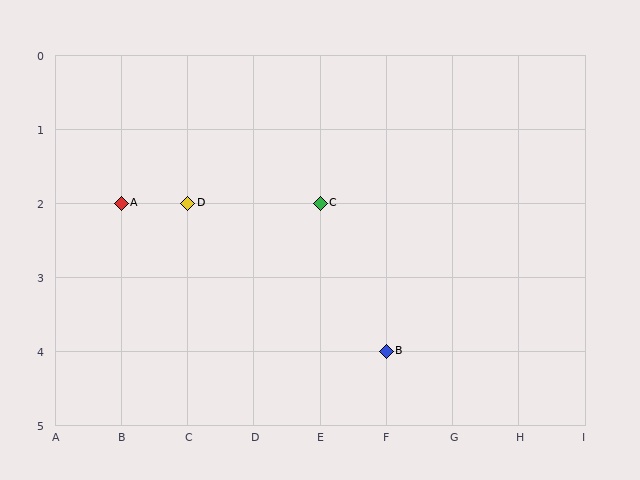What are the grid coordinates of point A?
Point A is at grid coordinates (B, 2).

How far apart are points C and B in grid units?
Points C and B are 1 column and 2 rows apart (about 2.2 grid units diagonally).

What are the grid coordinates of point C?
Point C is at grid coordinates (E, 2).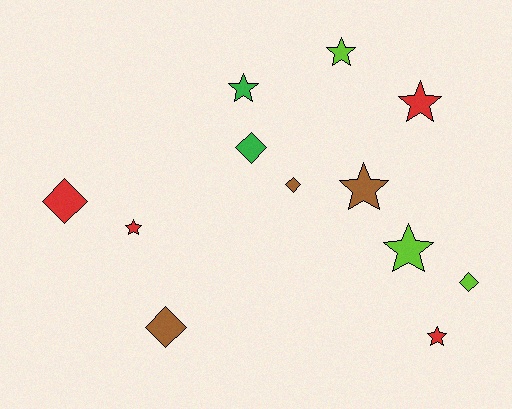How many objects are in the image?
There are 12 objects.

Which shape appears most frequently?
Star, with 7 objects.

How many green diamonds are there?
There is 1 green diamond.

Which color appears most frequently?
Red, with 4 objects.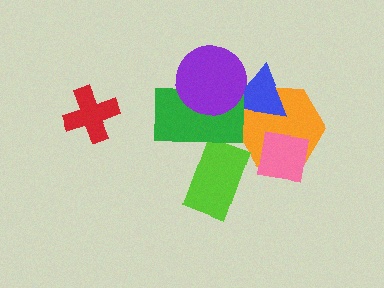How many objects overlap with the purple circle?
2 objects overlap with the purple circle.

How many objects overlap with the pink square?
1 object overlaps with the pink square.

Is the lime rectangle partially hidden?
Yes, it is partially covered by another shape.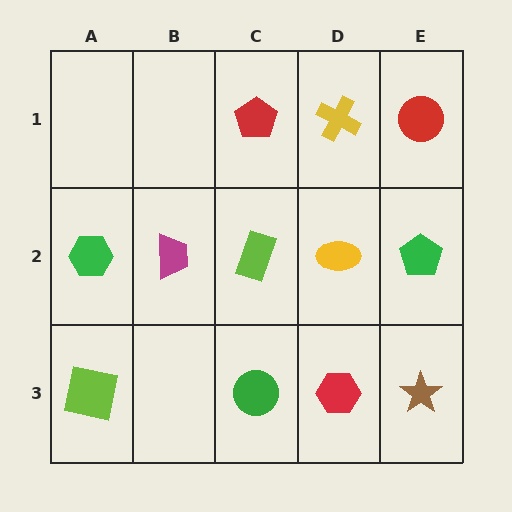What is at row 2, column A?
A green hexagon.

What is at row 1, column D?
A yellow cross.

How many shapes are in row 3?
4 shapes.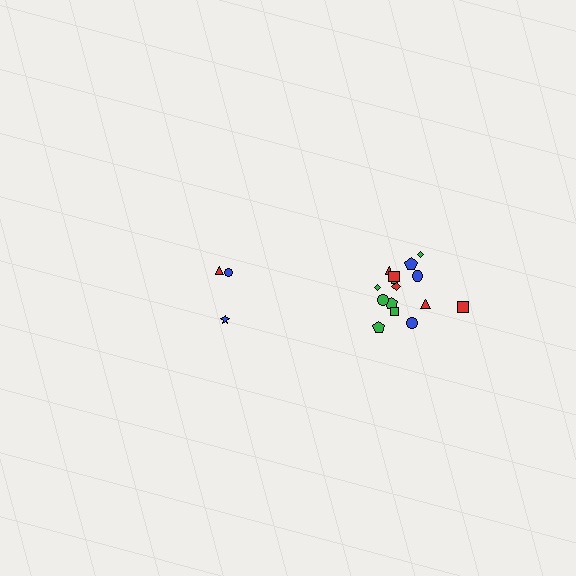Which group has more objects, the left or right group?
The right group.